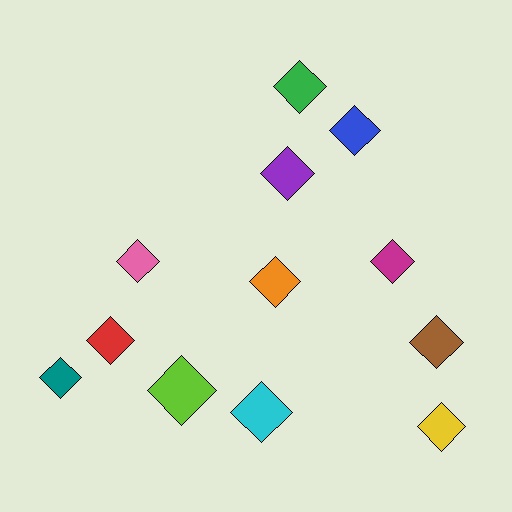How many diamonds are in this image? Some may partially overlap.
There are 12 diamonds.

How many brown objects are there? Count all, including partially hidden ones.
There is 1 brown object.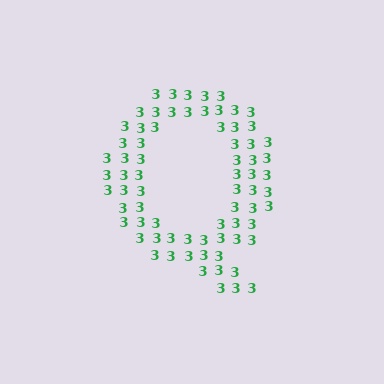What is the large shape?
The large shape is the letter Q.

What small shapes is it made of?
It is made of small digit 3's.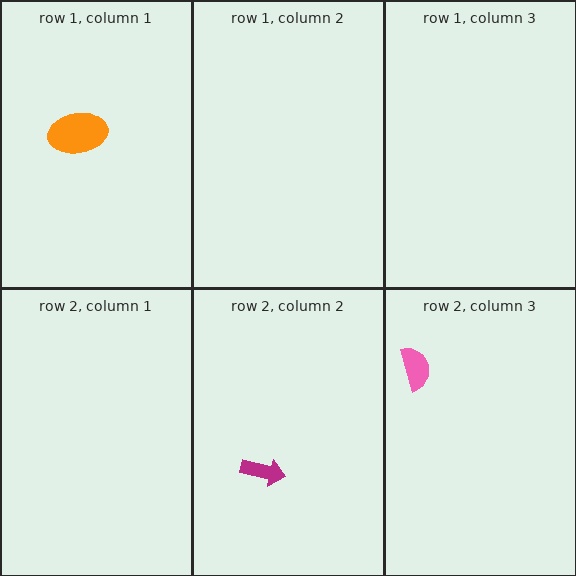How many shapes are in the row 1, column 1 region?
1.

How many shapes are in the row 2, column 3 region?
1.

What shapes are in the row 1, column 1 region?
The orange ellipse.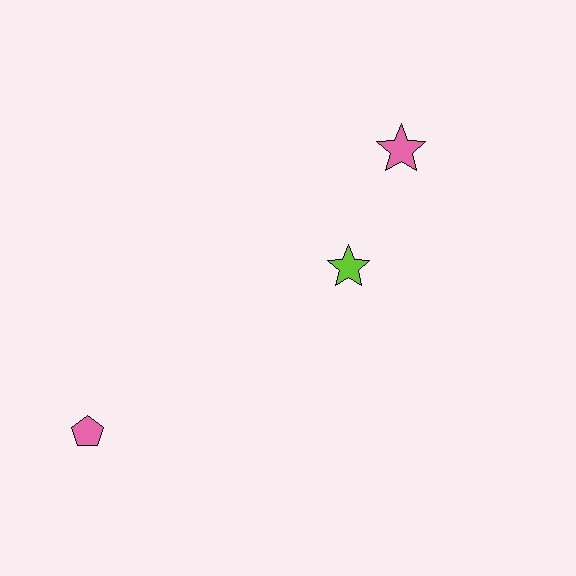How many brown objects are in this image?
There are no brown objects.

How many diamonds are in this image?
There are no diamonds.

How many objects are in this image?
There are 3 objects.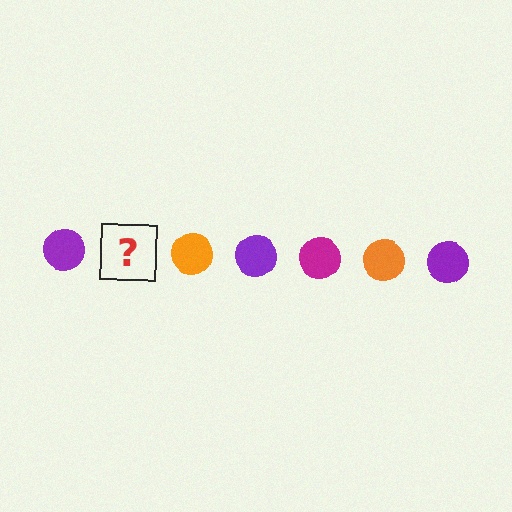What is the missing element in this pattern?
The missing element is a magenta circle.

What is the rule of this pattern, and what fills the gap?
The rule is that the pattern cycles through purple, magenta, orange circles. The gap should be filled with a magenta circle.